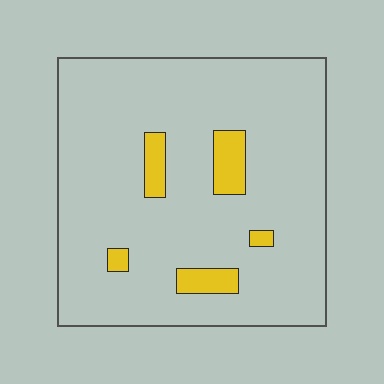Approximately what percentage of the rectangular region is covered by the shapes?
Approximately 10%.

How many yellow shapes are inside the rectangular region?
5.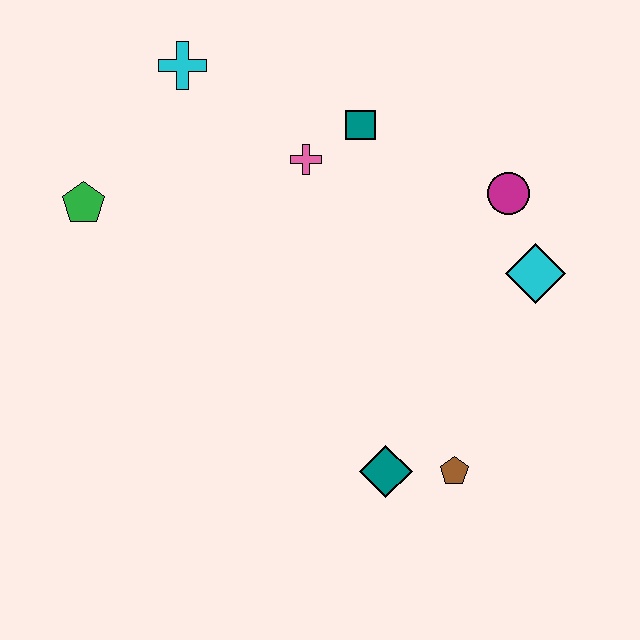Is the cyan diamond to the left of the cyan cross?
No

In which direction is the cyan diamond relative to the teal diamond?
The cyan diamond is above the teal diamond.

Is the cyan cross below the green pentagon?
No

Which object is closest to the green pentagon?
The cyan cross is closest to the green pentagon.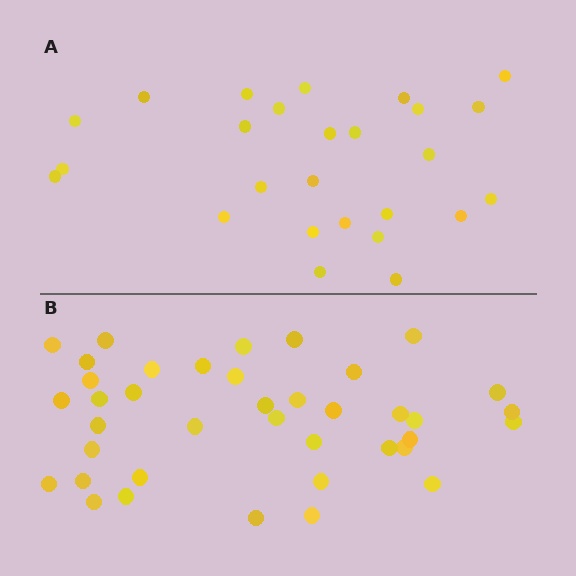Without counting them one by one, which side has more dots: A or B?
Region B (the bottom region) has more dots.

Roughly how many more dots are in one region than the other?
Region B has approximately 15 more dots than region A.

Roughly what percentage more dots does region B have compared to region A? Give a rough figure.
About 50% more.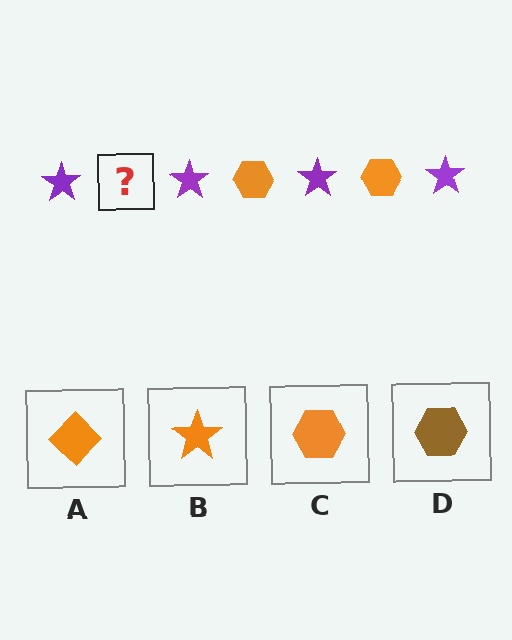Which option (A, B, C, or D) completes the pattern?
C.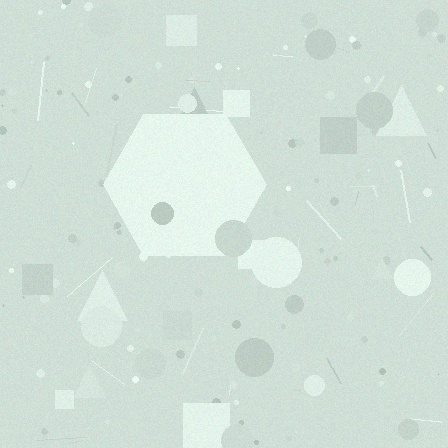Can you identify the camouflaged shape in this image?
The camouflaged shape is a hexagon.